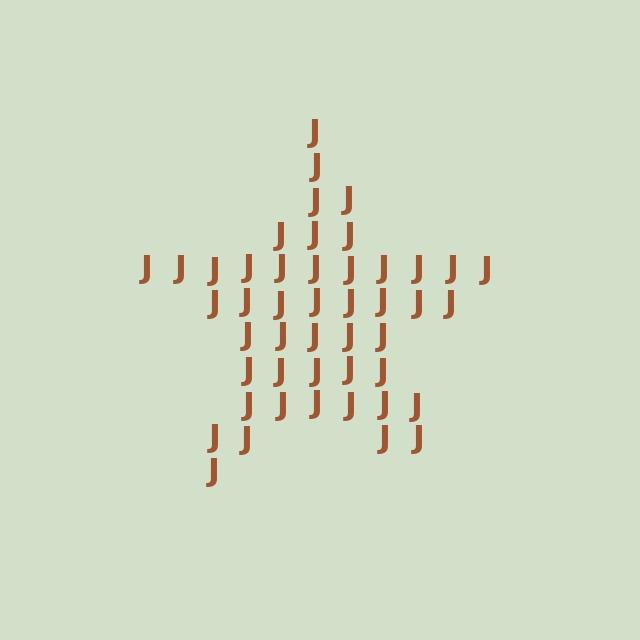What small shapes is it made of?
It is made of small letter J's.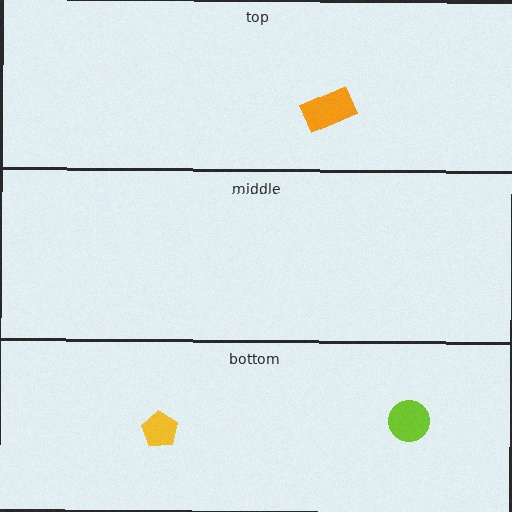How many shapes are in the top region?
1.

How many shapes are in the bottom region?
2.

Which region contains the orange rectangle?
The top region.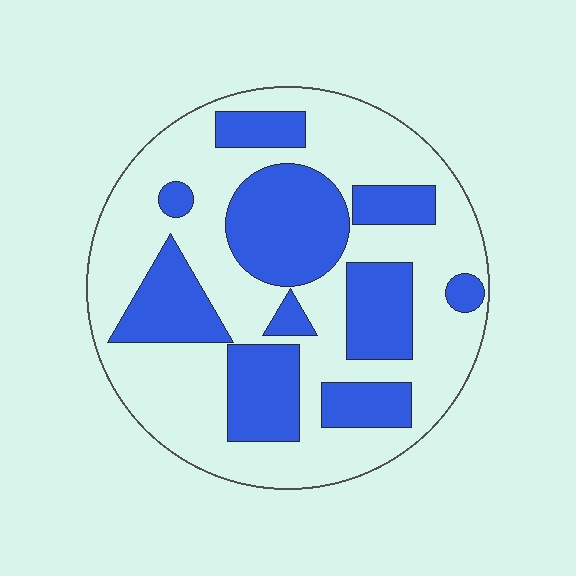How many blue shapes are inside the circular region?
10.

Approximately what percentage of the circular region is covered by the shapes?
Approximately 35%.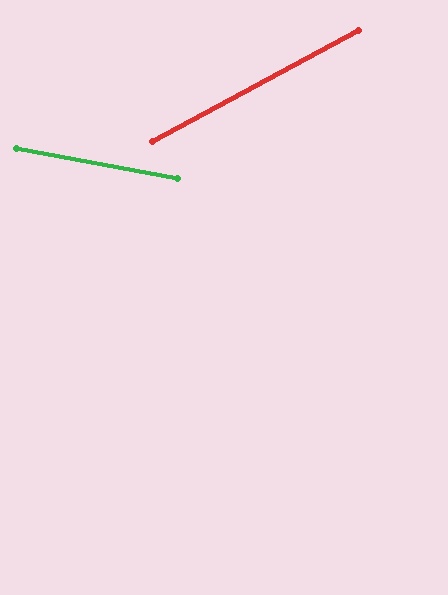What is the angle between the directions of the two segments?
Approximately 39 degrees.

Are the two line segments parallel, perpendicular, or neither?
Neither parallel nor perpendicular — they differ by about 39°.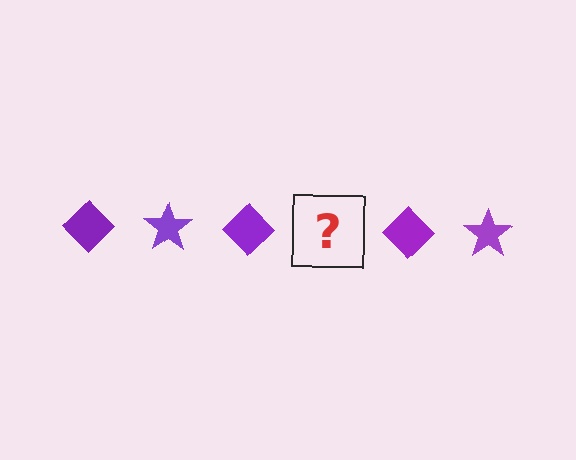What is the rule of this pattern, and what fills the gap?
The rule is that the pattern cycles through diamond, star shapes in purple. The gap should be filled with a purple star.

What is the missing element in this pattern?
The missing element is a purple star.